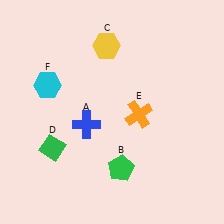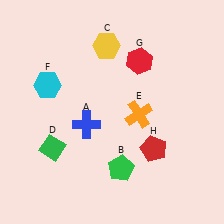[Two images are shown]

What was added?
A red hexagon (G), a red pentagon (H) were added in Image 2.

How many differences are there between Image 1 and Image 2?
There are 2 differences between the two images.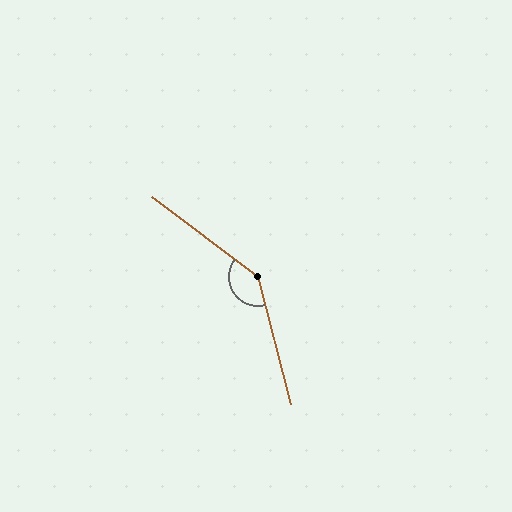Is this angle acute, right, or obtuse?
It is obtuse.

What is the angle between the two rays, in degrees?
Approximately 141 degrees.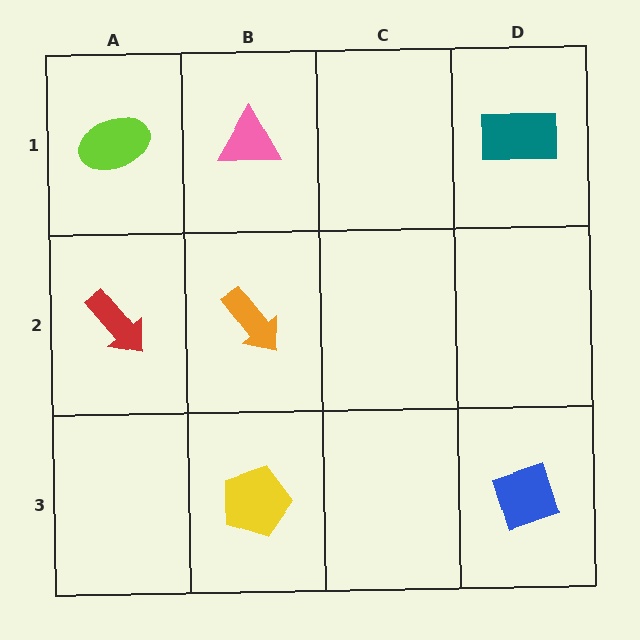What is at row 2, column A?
A red arrow.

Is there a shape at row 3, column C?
No, that cell is empty.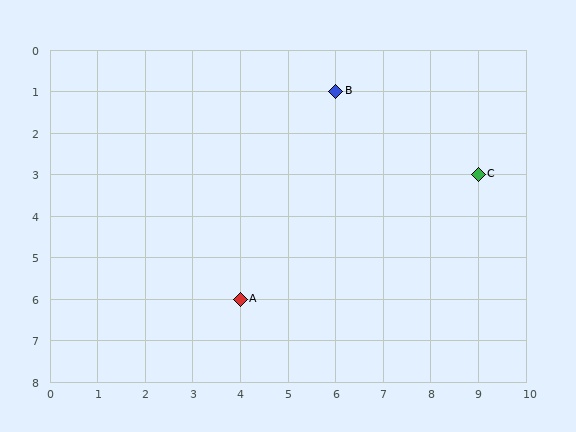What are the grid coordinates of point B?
Point B is at grid coordinates (6, 1).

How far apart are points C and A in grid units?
Points C and A are 5 columns and 3 rows apart (about 5.8 grid units diagonally).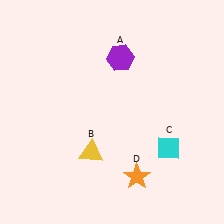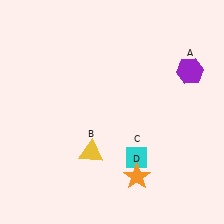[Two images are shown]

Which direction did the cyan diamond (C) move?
The cyan diamond (C) moved left.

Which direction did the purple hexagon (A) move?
The purple hexagon (A) moved right.